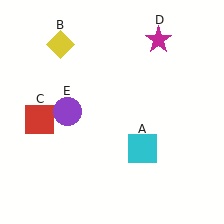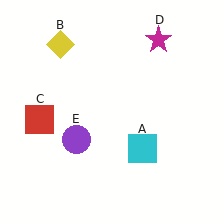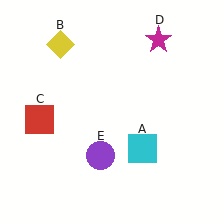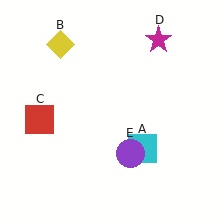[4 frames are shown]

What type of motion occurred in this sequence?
The purple circle (object E) rotated counterclockwise around the center of the scene.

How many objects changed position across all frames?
1 object changed position: purple circle (object E).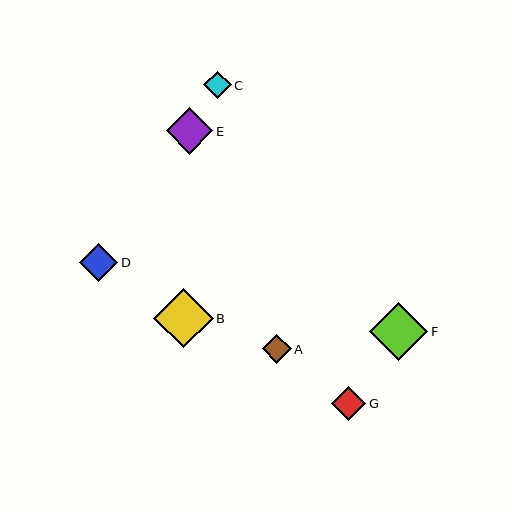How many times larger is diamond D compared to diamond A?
Diamond D is approximately 1.3 times the size of diamond A.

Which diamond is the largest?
Diamond B is the largest with a size of approximately 60 pixels.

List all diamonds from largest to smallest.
From largest to smallest: B, F, E, D, G, A, C.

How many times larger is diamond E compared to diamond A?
Diamond E is approximately 1.6 times the size of diamond A.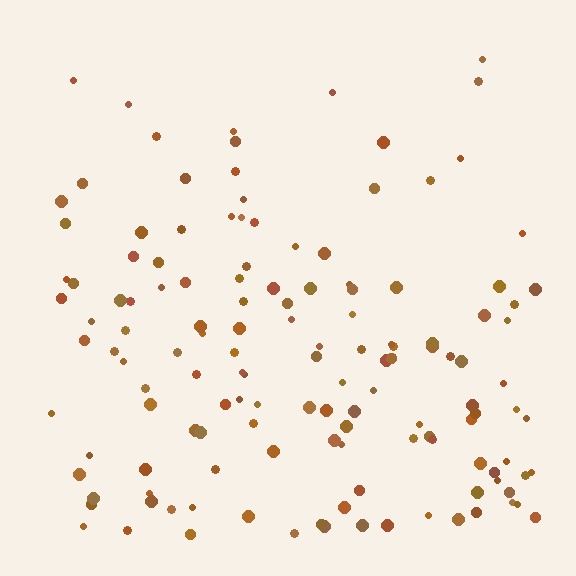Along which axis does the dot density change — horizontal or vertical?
Vertical.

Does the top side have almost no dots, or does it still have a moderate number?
Still a moderate number, just noticeably fewer than the bottom.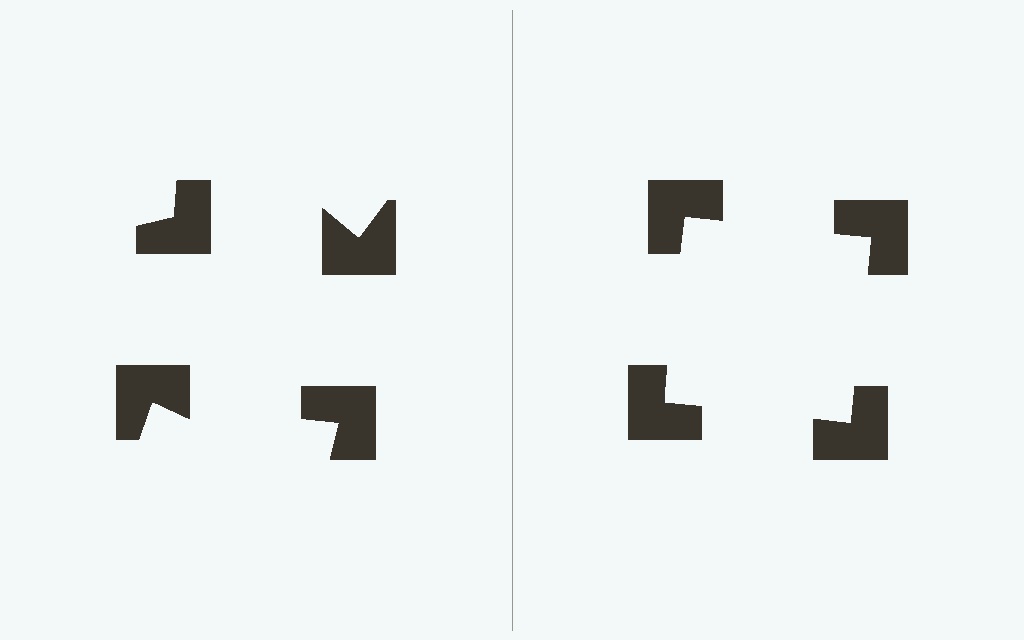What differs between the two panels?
The notched squares are positioned identically on both sides; only the wedge orientations differ. On the right they align to a square; on the left they are misaligned.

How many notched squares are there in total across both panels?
8 — 4 on each side.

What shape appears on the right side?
An illusory square.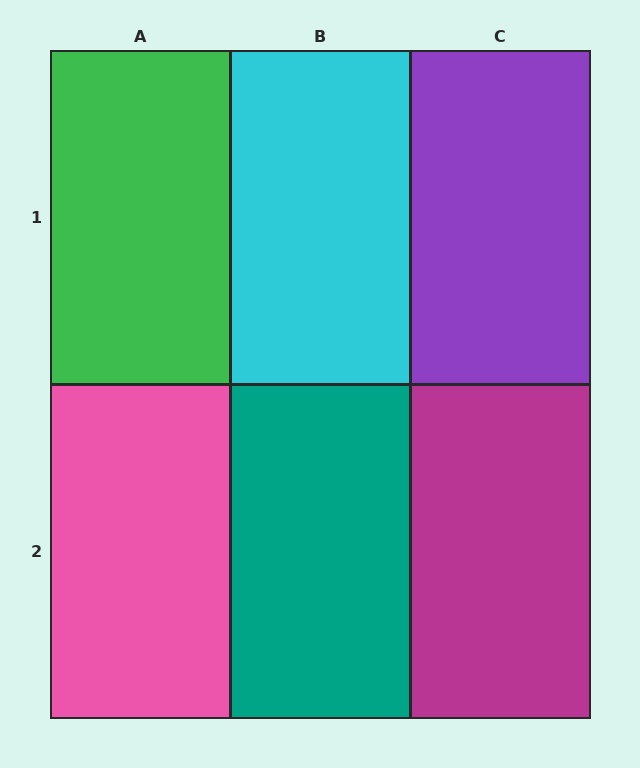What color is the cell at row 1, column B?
Cyan.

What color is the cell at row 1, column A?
Green.